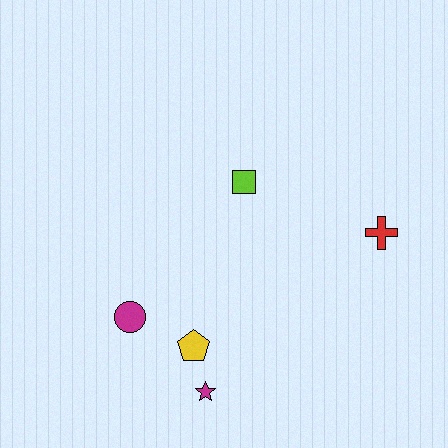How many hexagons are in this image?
There are no hexagons.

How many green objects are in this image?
There are no green objects.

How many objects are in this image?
There are 5 objects.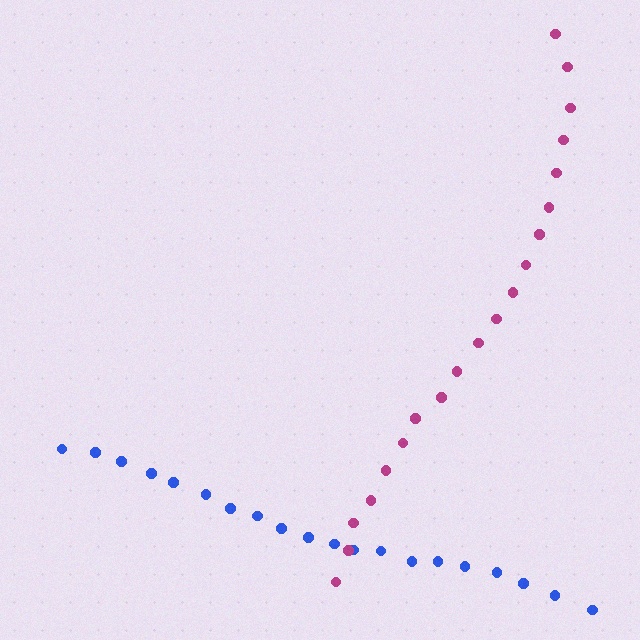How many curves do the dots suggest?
There are 2 distinct paths.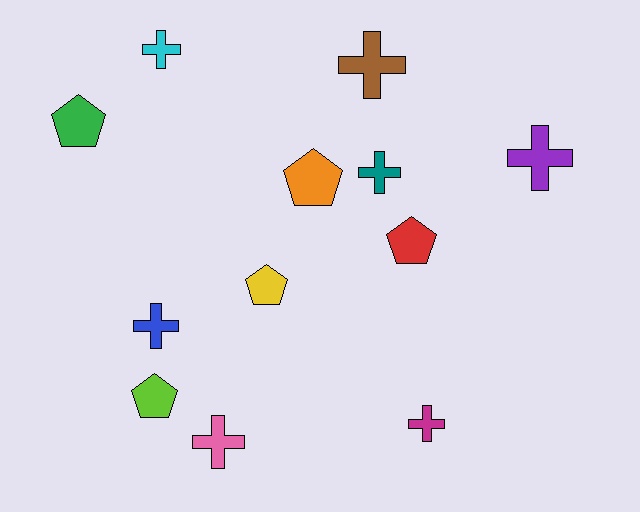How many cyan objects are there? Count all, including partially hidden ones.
There is 1 cyan object.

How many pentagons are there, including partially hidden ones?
There are 5 pentagons.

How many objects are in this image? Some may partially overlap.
There are 12 objects.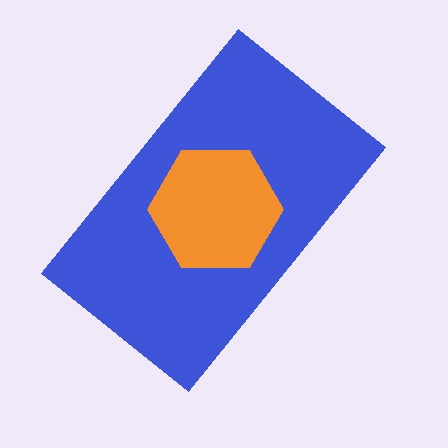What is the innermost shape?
The orange hexagon.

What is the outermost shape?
The blue rectangle.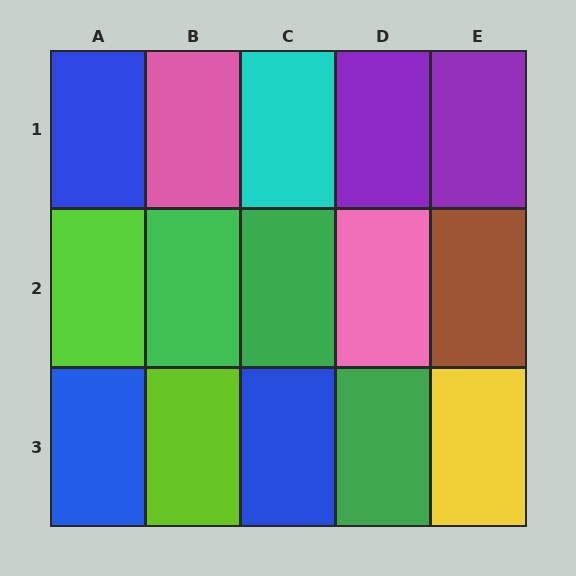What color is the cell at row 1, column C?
Cyan.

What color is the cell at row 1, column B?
Pink.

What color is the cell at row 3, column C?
Blue.